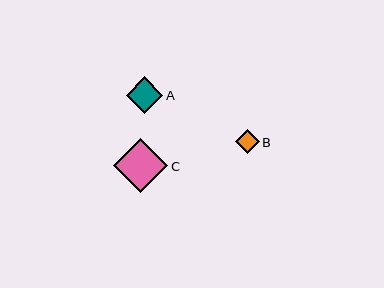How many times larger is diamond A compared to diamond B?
Diamond A is approximately 1.5 times the size of diamond B.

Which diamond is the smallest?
Diamond B is the smallest with a size of approximately 24 pixels.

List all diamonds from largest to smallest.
From largest to smallest: C, A, B.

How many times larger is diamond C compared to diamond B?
Diamond C is approximately 2.2 times the size of diamond B.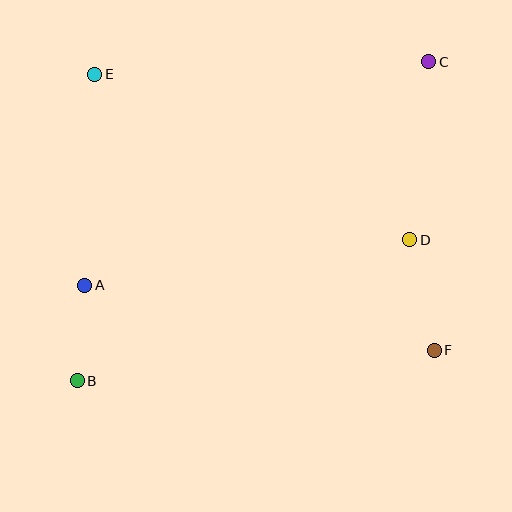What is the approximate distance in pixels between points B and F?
The distance between B and F is approximately 359 pixels.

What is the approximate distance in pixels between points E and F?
The distance between E and F is approximately 438 pixels.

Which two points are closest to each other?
Points A and B are closest to each other.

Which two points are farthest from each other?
Points B and C are farthest from each other.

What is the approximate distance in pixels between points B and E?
The distance between B and E is approximately 307 pixels.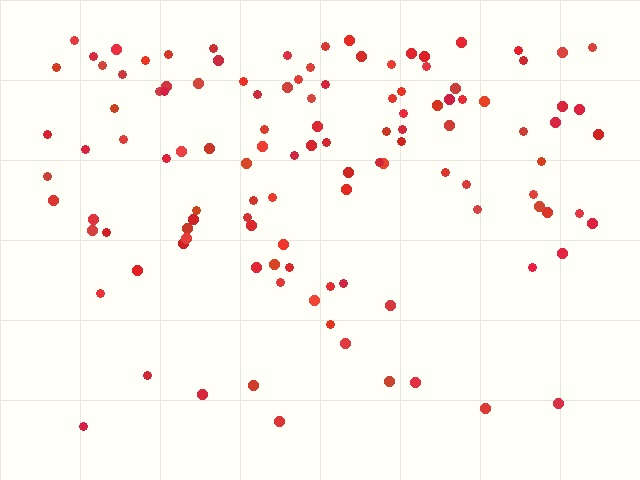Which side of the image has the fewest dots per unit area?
The bottom.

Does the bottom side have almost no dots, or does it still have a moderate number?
Still a moderate number, just noticeably fewer than the top.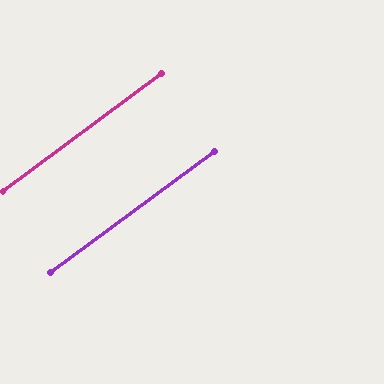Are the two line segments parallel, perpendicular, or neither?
Parallel — their directions differ by only 0.1°.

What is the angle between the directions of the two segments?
Approximately 0 degrees.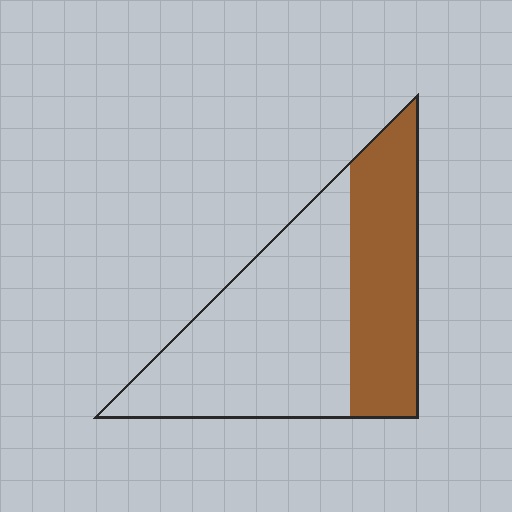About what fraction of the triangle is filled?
About three eighths (3/8).